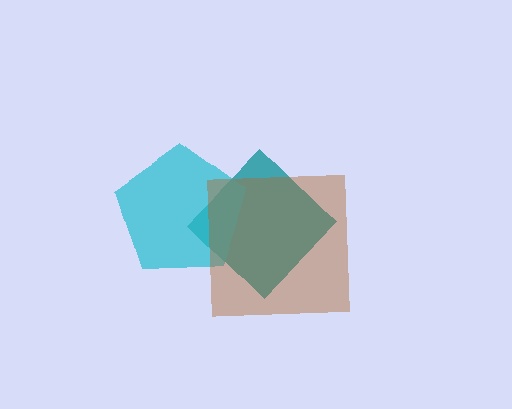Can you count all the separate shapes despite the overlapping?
Yes, there are 3 separate shapes.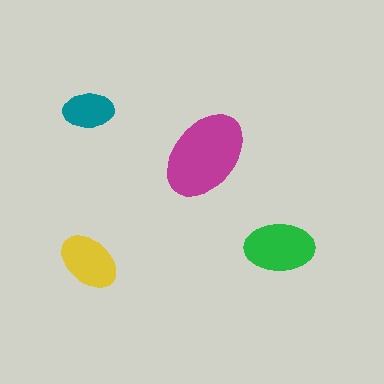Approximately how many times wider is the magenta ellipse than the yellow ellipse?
About 1.5 times wider.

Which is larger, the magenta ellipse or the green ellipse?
The magenta one.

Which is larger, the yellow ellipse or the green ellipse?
The green one.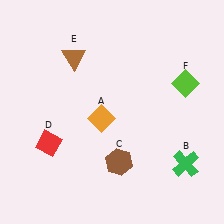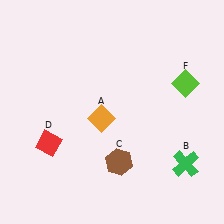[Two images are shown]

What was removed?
The brown triangle (E) was removed in Image 2.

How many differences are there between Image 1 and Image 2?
There is 1 difference between the two images.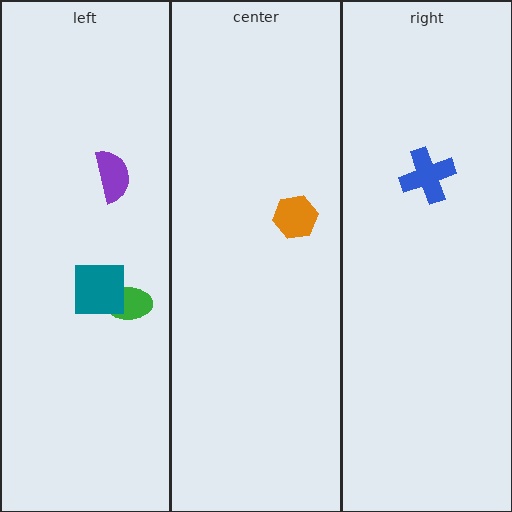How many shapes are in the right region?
1.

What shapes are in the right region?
The blue cross.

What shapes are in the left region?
The purple semicircle, the green ellipse, the teal square.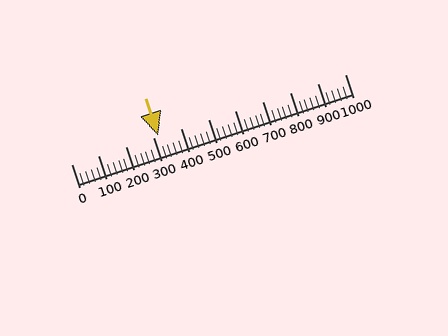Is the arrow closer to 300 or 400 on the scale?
The arrow is closer to 300.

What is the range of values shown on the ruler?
The ruler shows values from 0 to 1000.